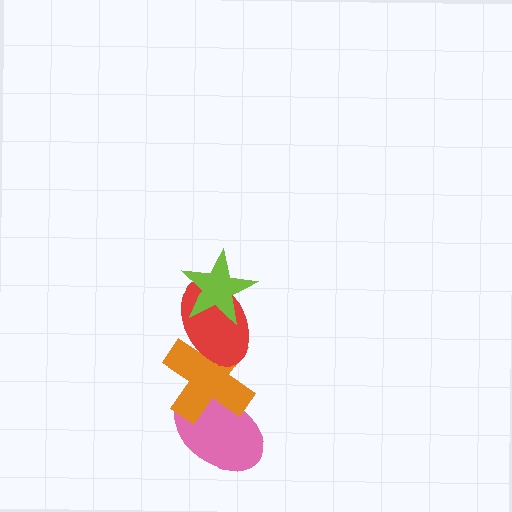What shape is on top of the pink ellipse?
The orange cross is on top of the pink ellipse.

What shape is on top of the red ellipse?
The lime star is on top of the red ellipse.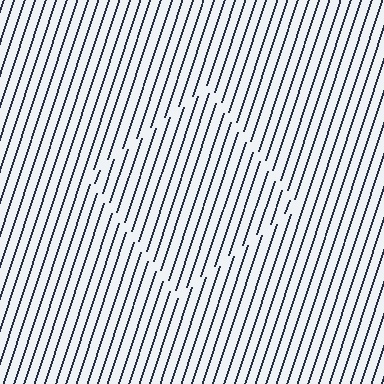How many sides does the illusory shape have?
4 sides — the line-ends trace a square.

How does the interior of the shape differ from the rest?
The interior of the shape contains the same grating, shifted by half a period — the contour is defined by the phase discontinuity where line-ends from the inner and outer gratings abut.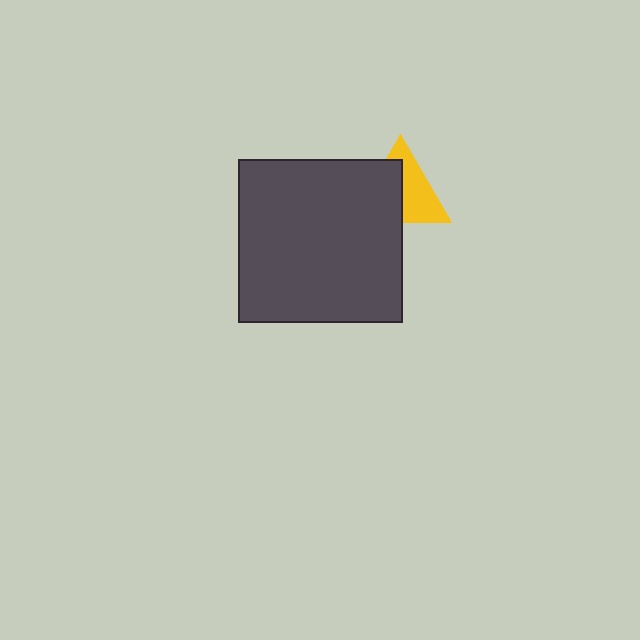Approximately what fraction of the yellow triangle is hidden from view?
Roughly 50% of the yellow triangle is hidden behind the dark gray square.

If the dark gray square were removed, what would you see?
You would see the complete yellow triangle.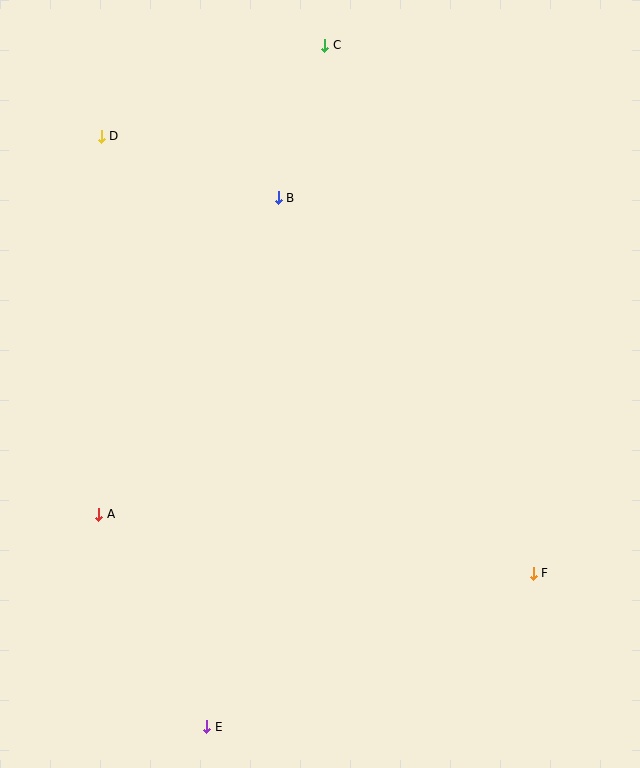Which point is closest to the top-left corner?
Point D is closest to the top-left corner.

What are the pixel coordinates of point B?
Point B is at (278, 198).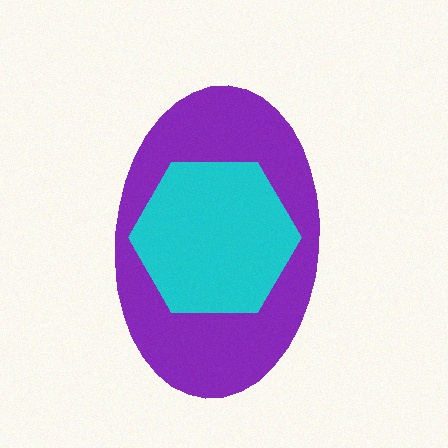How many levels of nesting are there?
2.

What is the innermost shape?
The cyan hexagon.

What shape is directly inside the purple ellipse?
The cyan hexagon.